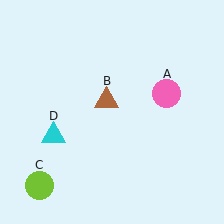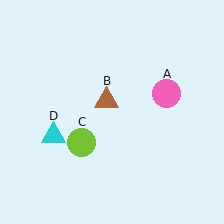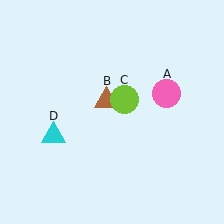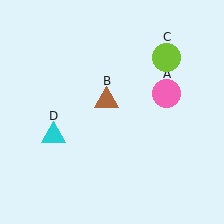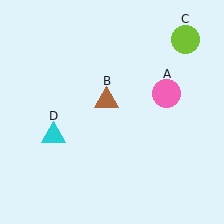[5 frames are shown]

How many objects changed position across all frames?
1 object changed position: lime circle (object C).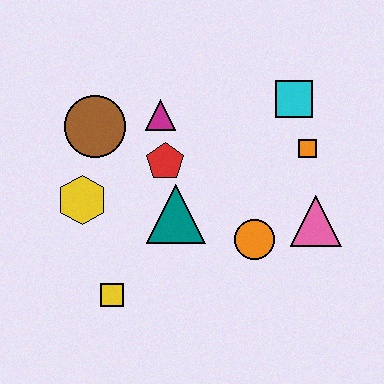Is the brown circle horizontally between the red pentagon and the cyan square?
No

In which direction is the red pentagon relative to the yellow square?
The red pentagon is above the yellow square.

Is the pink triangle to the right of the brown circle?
Yes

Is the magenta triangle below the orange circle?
No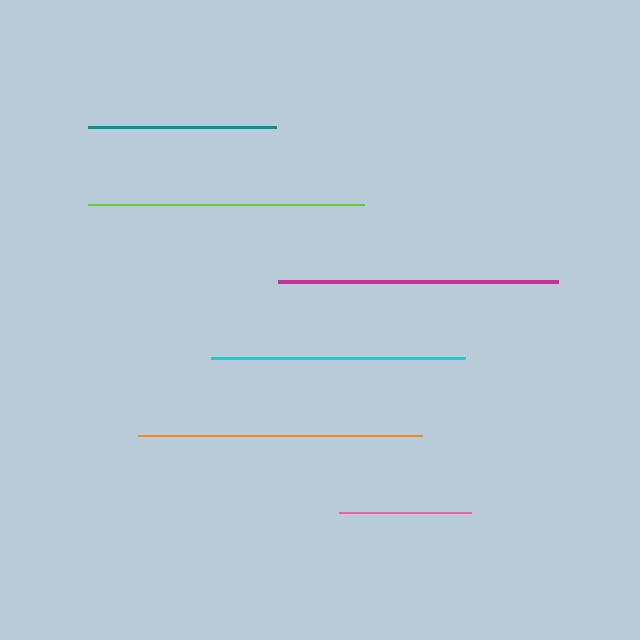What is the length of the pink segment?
The pink segment is approximately 132 pixels long.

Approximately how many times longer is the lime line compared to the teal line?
The lime line is approximately 1.5 times the length of the teal line.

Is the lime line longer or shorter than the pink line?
The lime line is longer than the pink line.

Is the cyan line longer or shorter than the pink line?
The cyan line is longer than the pink line.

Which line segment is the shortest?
The pink line is the shortest at approximately 132 pixels.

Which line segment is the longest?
The orange line is the longest at approximately 285 pixels.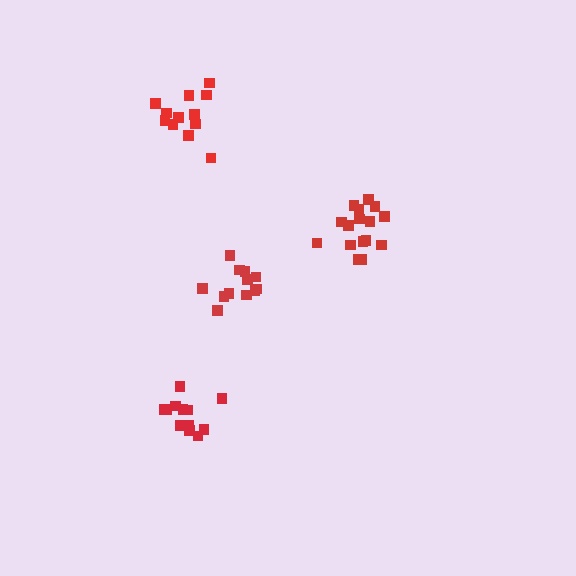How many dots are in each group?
Group 1: 12 dots, Group 2: 12 dots, Group 3: 16 dots, Group 4: 12 dots (52 total).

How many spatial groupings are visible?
There are 4 spatial groupings.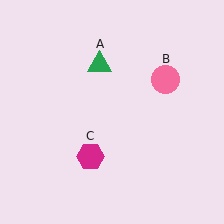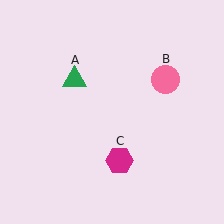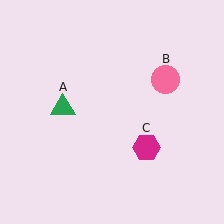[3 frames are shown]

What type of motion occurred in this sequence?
The green triangle (object A), magenta hexagon (object C) rotated counterclockwise around the center of the scene.